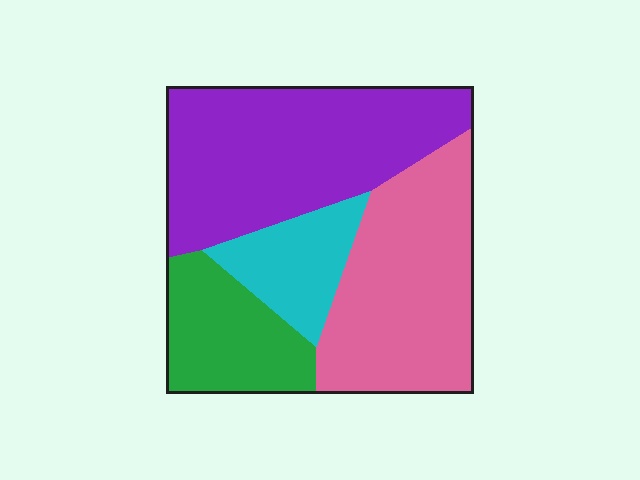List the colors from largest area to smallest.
From largest to smallest: purple, pink, green, cyan.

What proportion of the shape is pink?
Pink takes up about one third (1/3) of the shape.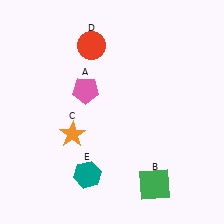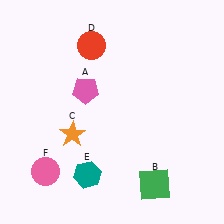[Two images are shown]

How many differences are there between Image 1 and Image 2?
There is 1 difference between the two images.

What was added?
A pink circle (F) was added in Image 2.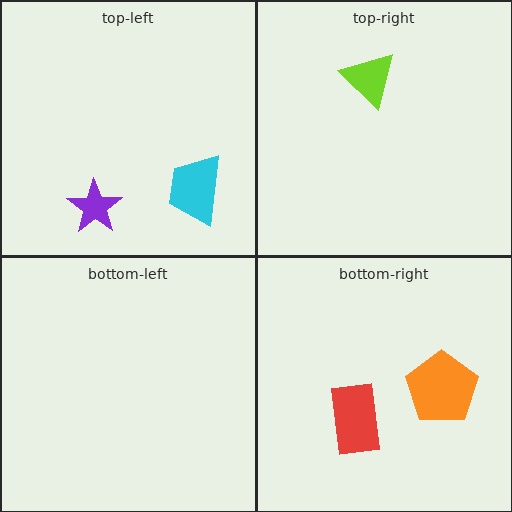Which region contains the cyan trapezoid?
The top-left region.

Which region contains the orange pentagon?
The bottom-right region.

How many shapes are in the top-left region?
2.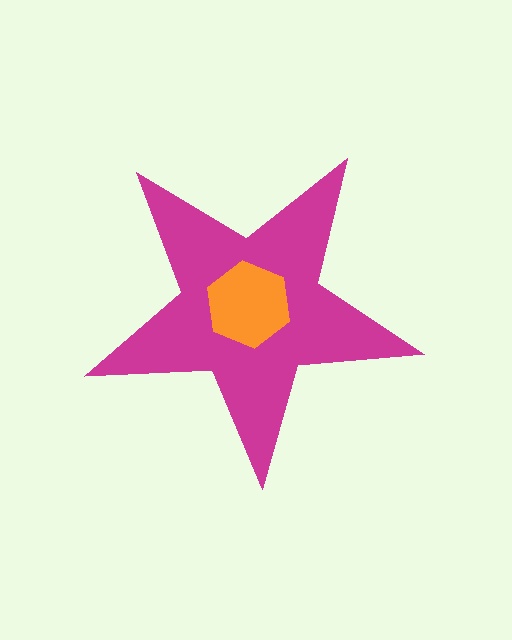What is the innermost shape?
The orange hexagon.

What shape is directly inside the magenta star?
The orange hexagon.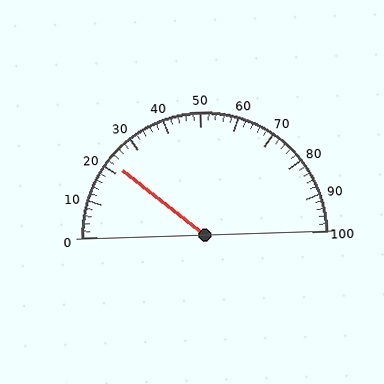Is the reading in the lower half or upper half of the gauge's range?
The reading is in the lower half of the range (0 to 100).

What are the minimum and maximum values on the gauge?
The gauge ranges from 0 to 100.